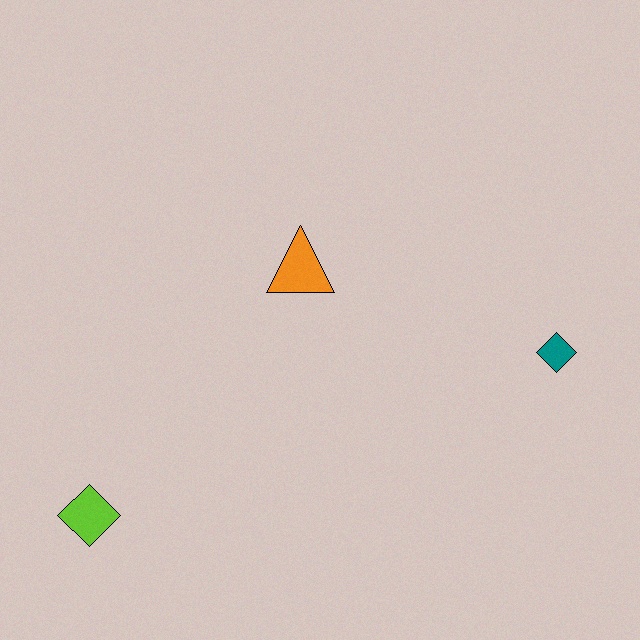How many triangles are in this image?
There is 1 triangle.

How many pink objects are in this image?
There are no pink objects.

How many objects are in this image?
There are 3 objects.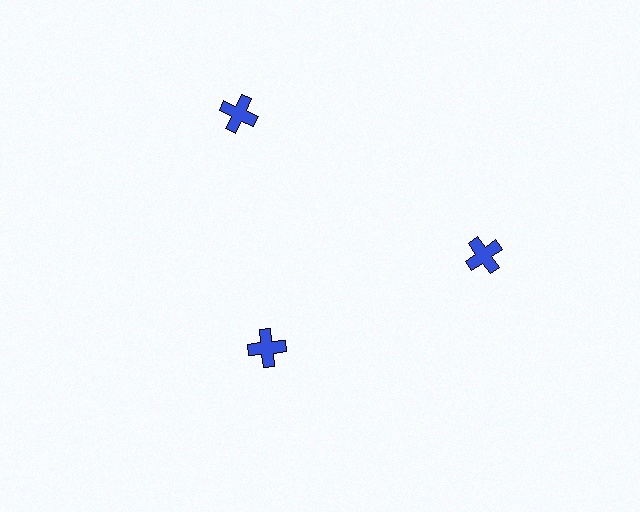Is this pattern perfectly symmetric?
No. The 3 blue crosses are arranged in a ring, but one element near the 7 o'clock position is pulled inward toward the center, breaking the 3-fold rotational symmetry.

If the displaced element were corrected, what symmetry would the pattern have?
It would have 3-fold rotational symmetry — the pattern would map onto itself every 120 degrees.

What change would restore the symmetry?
The symmetry would be restored by moving it outward, back onto the ring so that all 3 crosses sit at equal angles and equal distance from the center.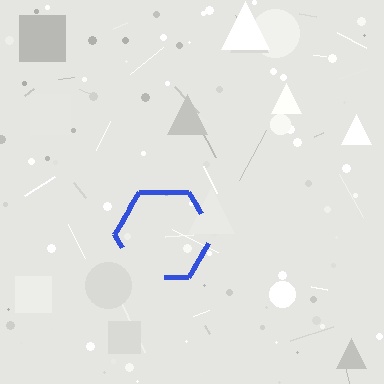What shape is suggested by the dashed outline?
The dashed outline suggests a hexagon.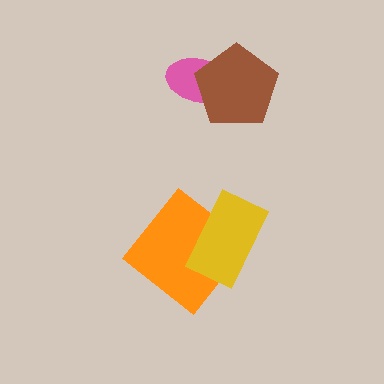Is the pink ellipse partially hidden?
Yes, it is partially covered by another shape.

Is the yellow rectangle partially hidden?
No, no other shape covers it.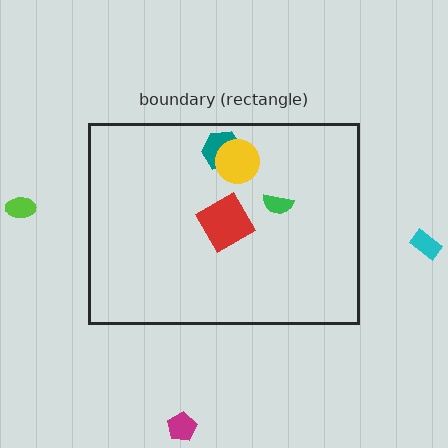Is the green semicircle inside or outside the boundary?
Inside.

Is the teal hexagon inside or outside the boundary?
Inside.